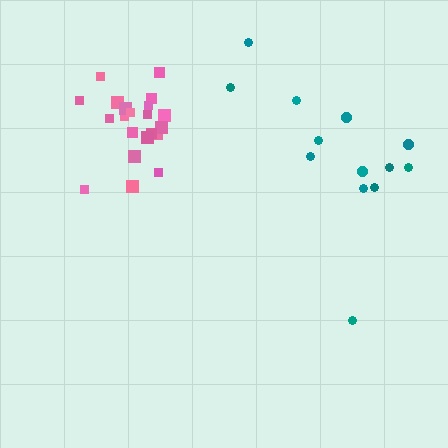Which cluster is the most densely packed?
Pink.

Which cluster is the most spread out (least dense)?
Teal.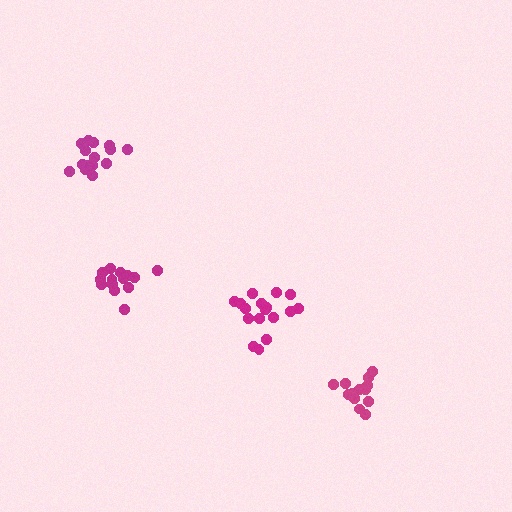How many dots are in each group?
Group 1: 13 dots, Group 2: 15 dots, Group 3: 14 dots, Group 4: 17 dots (59 total).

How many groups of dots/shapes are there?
There are 4 groups.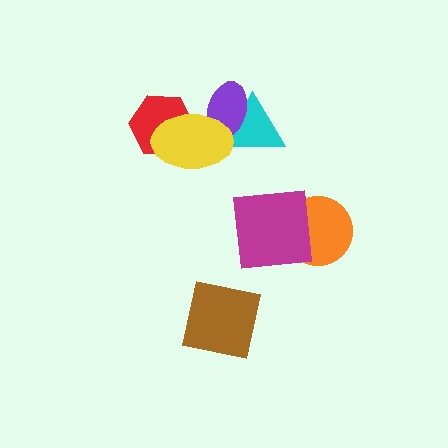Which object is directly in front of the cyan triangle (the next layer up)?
The purple ellipse is directly in front of the cyan triangle.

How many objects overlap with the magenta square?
1 object overlaps with the magenta square.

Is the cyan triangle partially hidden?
Yes, it is partially covered by another shape.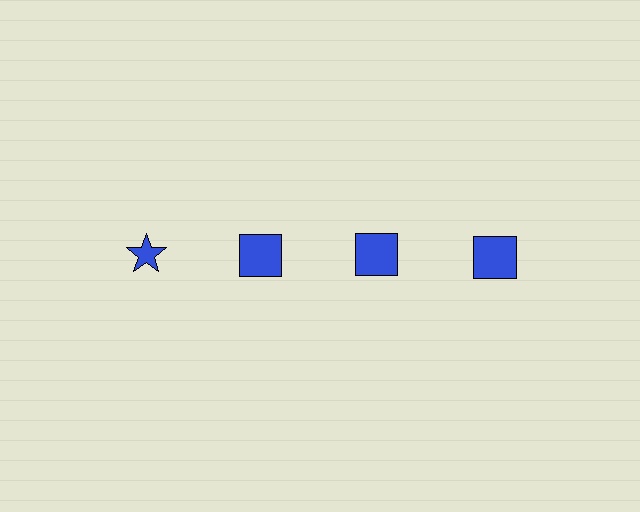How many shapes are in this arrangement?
There are 4 shapes arranged in a grid pattern.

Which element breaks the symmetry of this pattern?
The blue star in the top row, leftmost column breaks the symmetry. All other shapes are blue squares.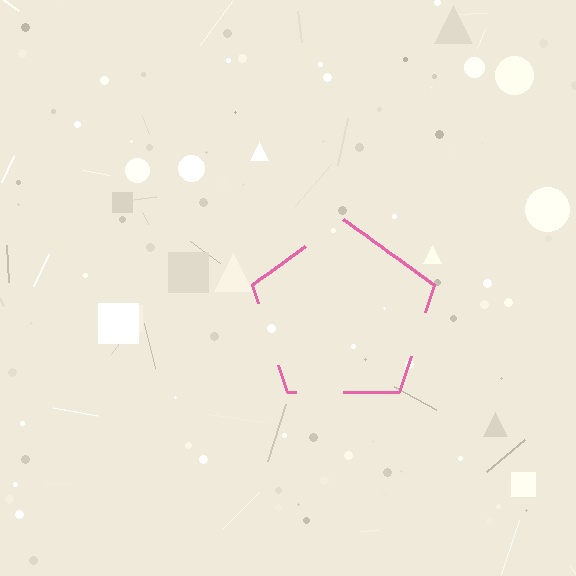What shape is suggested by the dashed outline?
The dashed outline suggests a pentagon.